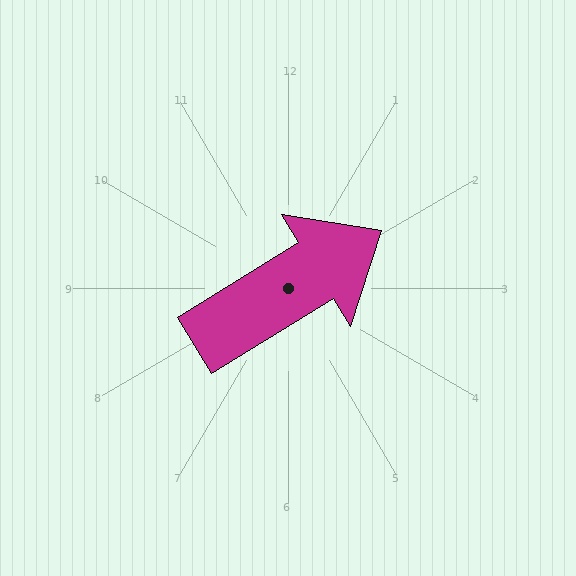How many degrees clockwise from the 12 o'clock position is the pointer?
Approximately 58 degrees.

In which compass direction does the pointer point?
Northeast.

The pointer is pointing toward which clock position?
Roughly 2 o'clock.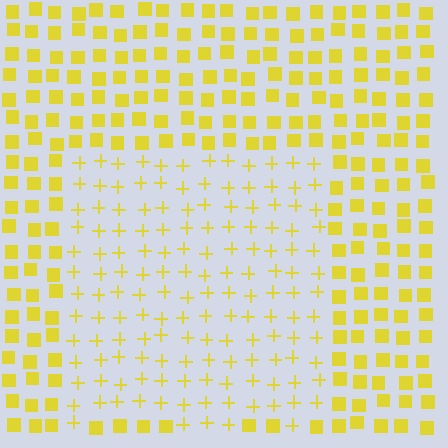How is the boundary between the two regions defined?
The boundary is defined by a change in element shape: plus signs inside vs. squares outside. All elements share the same color and spacing.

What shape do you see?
I see a rectangle.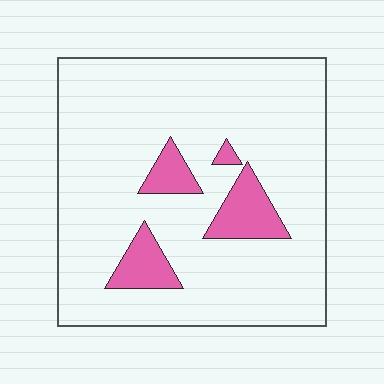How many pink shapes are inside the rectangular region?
4.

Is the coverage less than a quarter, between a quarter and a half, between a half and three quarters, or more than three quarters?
Less than a quarter.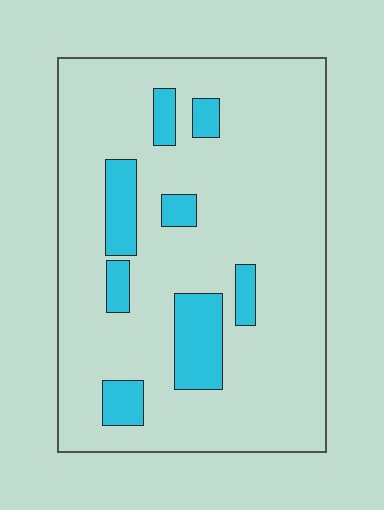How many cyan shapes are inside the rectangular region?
8.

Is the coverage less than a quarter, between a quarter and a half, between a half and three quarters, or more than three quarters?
Less than a quarter.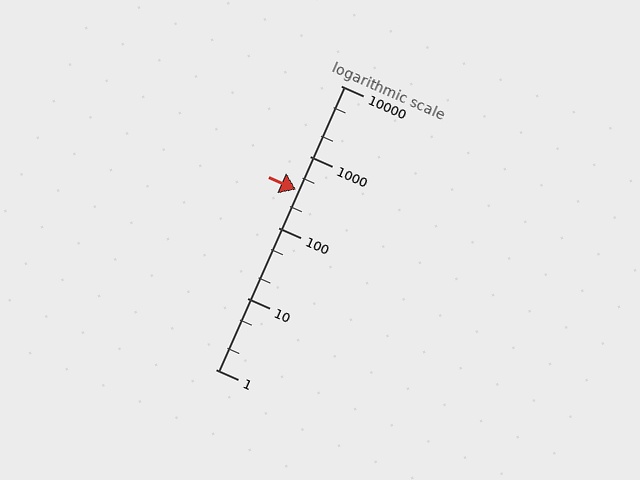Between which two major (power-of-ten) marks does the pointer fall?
The pointer is between 100 and 1000.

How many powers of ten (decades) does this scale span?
The scale spans 4 decades, from 1 to 10000.